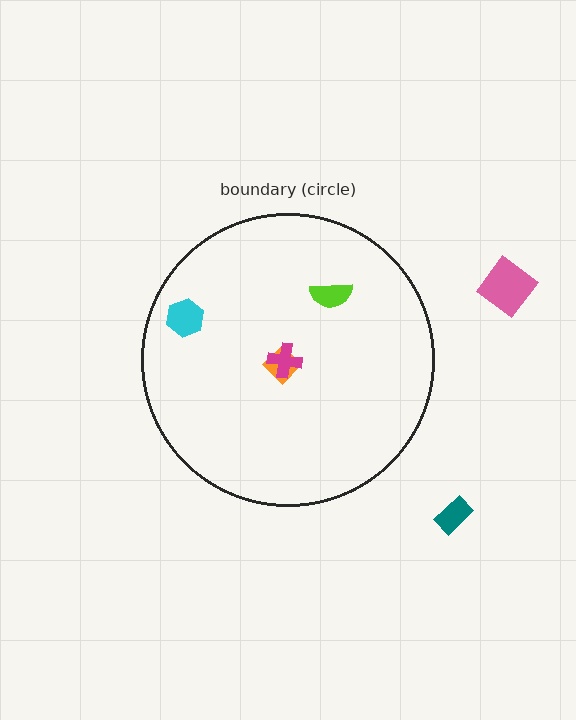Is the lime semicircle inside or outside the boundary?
Inside.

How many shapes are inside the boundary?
4 inside, 2 outside.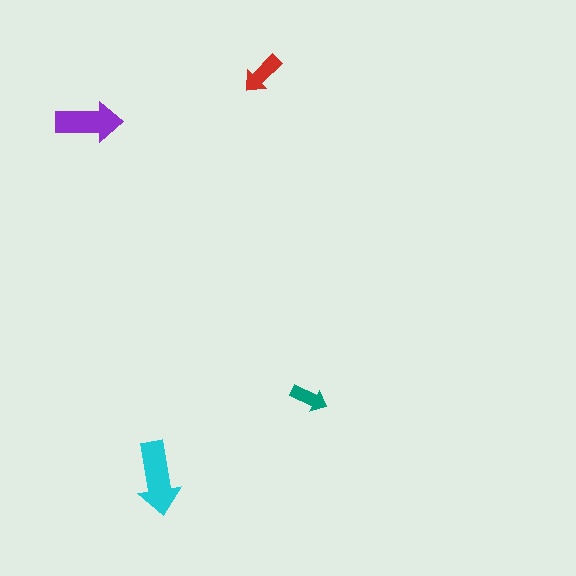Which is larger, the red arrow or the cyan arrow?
The cyan one.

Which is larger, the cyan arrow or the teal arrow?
The cyan one.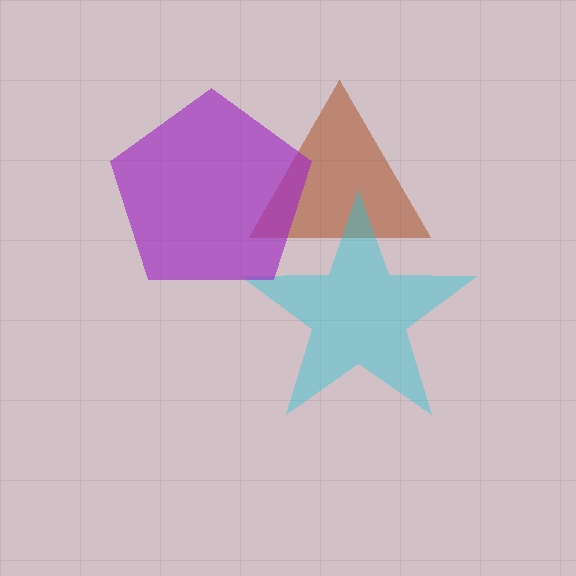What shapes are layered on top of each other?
The layered shapes are: a brown triangle, a cyan star, a purple pentagon.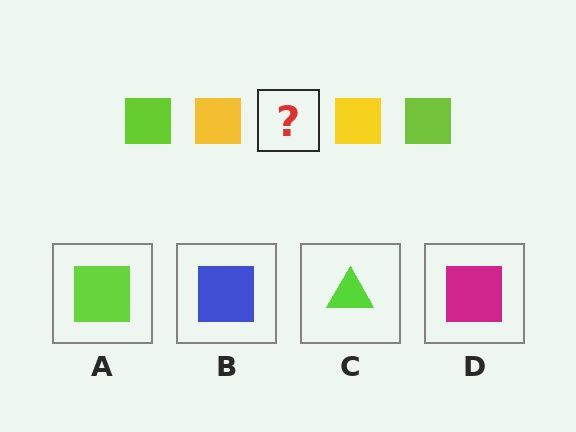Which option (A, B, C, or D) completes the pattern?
A.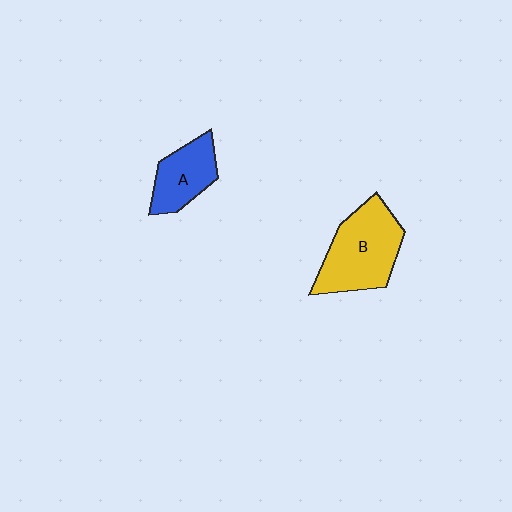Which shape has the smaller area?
Shape A (blue).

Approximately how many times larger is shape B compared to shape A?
Approximately 1.6 times.